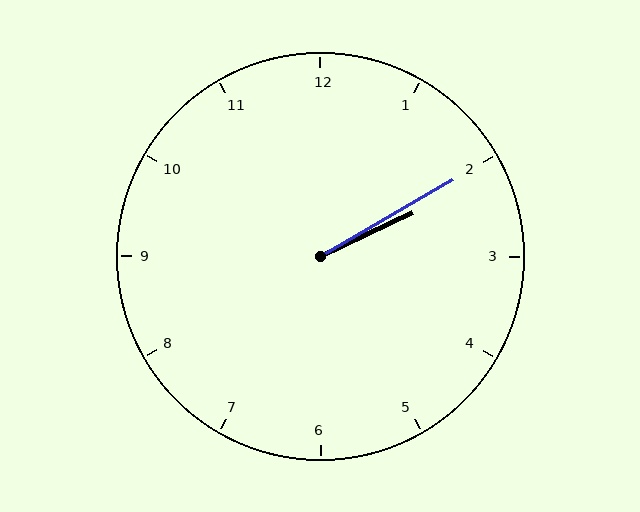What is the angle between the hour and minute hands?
Approximately 5 degrees.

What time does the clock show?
2:10.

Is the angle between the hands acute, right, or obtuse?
It is acute.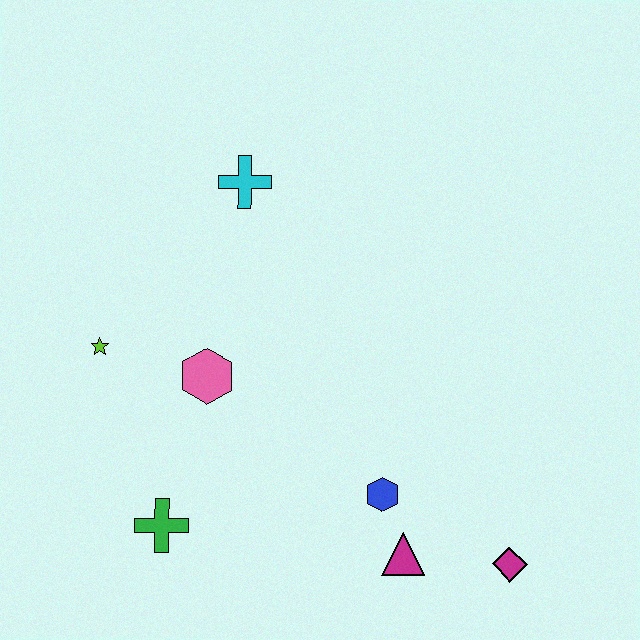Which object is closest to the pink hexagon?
The lime star is closest to the pink hexagon.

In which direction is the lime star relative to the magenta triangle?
The lime star is to the left of the magenta triangle.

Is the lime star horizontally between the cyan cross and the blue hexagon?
No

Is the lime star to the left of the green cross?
Yes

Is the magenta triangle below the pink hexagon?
Yes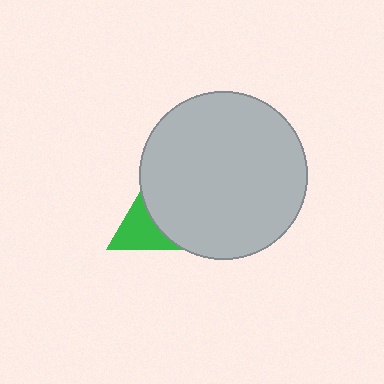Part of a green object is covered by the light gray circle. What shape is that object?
It is a triangle.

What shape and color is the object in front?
The object in front is a light gray circle.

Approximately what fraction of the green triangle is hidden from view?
Roughly 47% of the green triangle is hidden behind the light gray circle.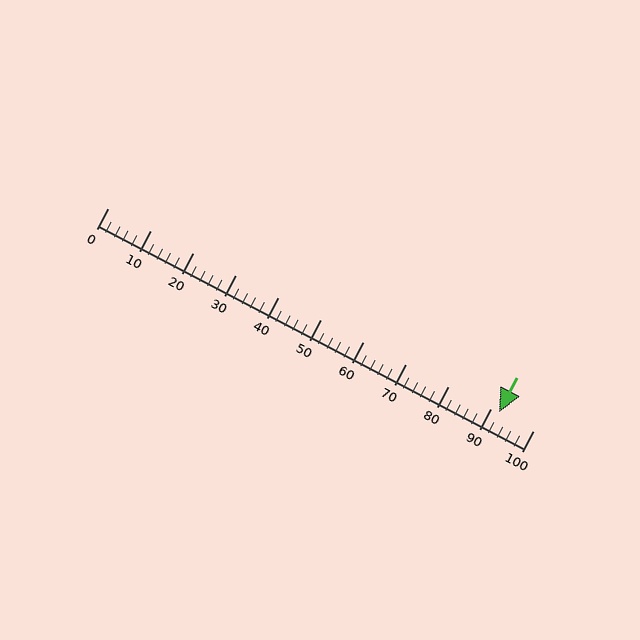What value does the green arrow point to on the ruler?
The green arrow points to approximately 92.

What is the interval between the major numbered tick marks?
The major tick marks are spaced 10 units apart.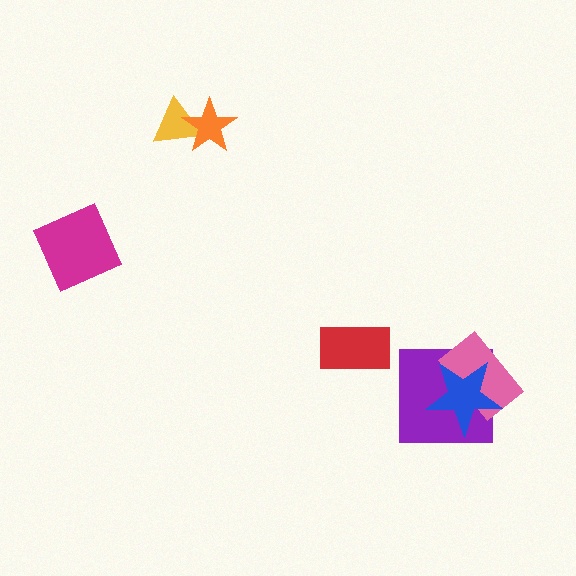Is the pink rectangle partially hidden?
Yes, it is partially covered by another shape.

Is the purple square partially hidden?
Yes, it is partially covered by another shape.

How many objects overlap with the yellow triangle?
1 object overlaps with the yellow triangle.